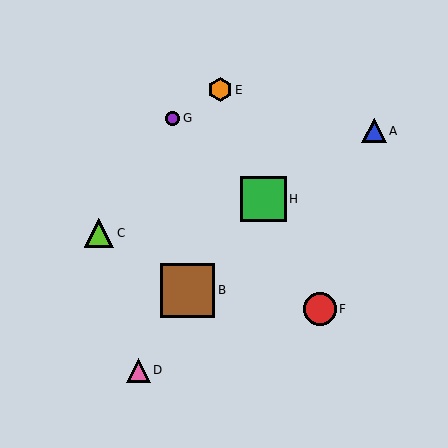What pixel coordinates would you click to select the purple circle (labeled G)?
Click at (172, 118) to select the purple circle G.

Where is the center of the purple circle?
The center of the purple circle is at (172, 118).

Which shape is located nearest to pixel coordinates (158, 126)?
The purple circle (labeled G) at (172, 118) is nearest to that location.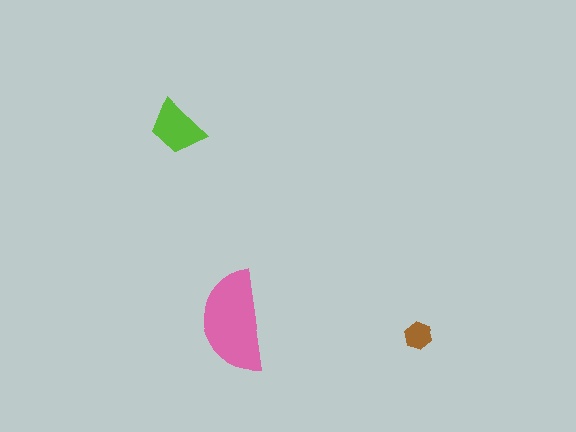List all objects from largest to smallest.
The pink semicircle, the lime trapezoid, the brown hexagon.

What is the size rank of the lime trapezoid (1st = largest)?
2nd.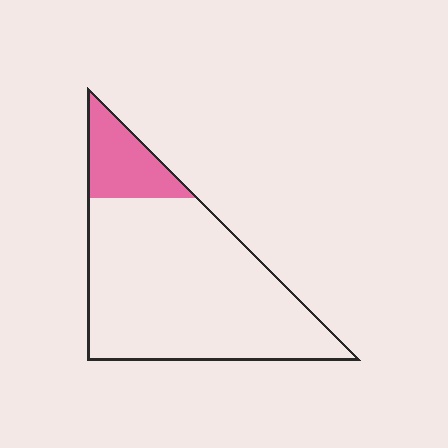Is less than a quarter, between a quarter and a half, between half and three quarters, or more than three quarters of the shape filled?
Less than a quarter.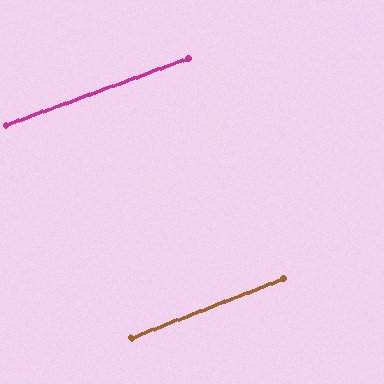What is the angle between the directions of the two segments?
Approximately 1 degree.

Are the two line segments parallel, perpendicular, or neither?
Parallel — their directions differ by only 0.9°.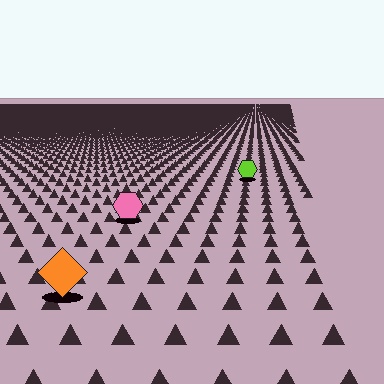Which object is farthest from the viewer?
The lime hexagon is farthest from the viewer. It appears smaller and the ground texture around it is denser.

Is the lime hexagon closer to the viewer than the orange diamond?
No. The orange diamond is closer — you can tell from the texture gradient: the ground texture is coarser near it.